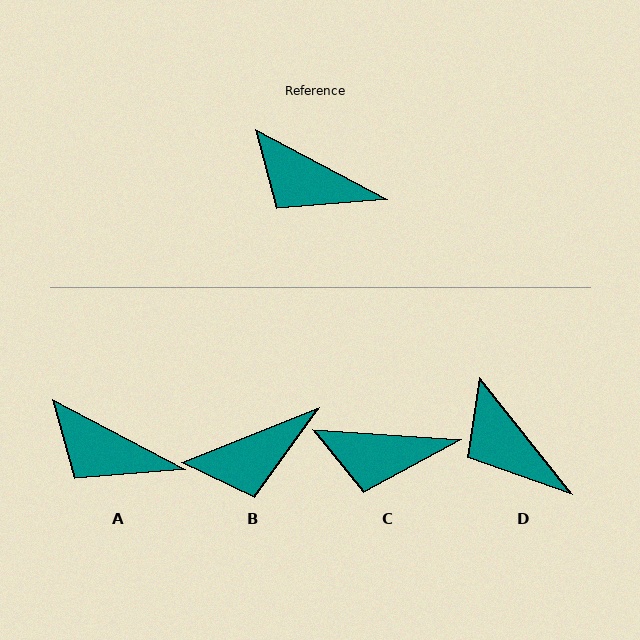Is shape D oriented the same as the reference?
No, it is off by about 24 degrees.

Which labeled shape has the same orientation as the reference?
A.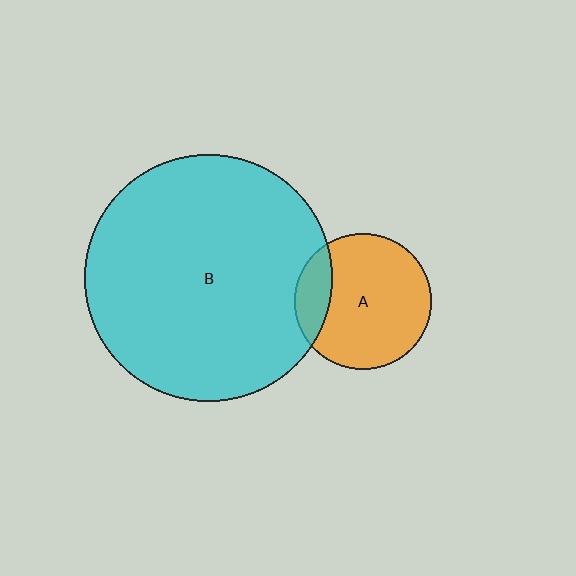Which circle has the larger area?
Circle B (cyan).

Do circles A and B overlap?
Yes.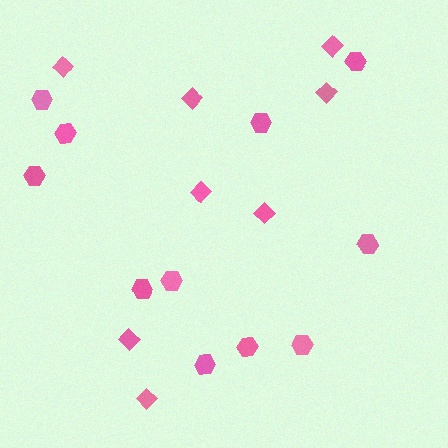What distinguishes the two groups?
There are 2 groups: one group of hexagons (11) and one group of diamonds (8).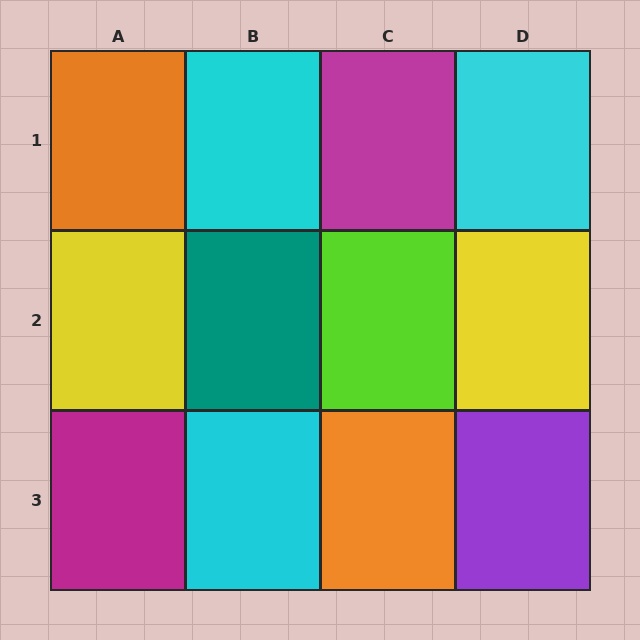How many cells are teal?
1 cell is teal.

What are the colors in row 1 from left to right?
Orange, cyan, magenta, cyan.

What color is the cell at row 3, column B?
Cyan.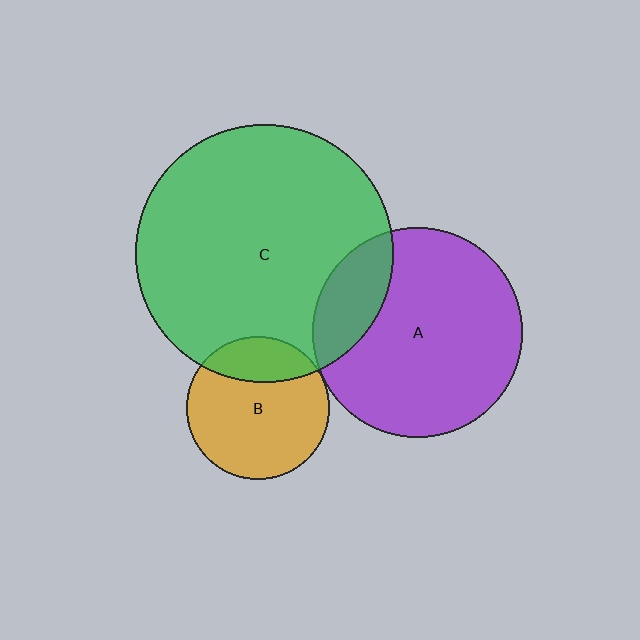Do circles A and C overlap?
Yes.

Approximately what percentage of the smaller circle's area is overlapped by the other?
Approximately 20%.